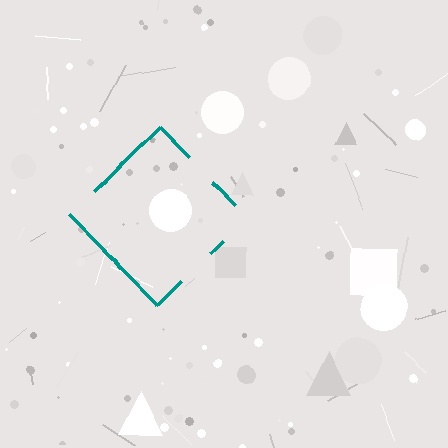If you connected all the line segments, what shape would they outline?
They would outline a diamond.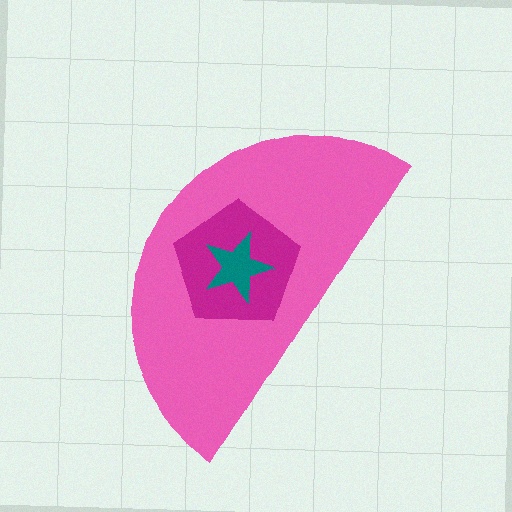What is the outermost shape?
The pink semicircle.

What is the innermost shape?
The teal star.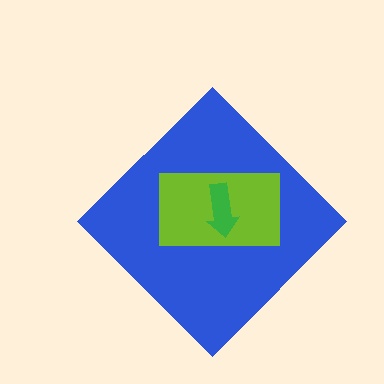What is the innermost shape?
The green arrow.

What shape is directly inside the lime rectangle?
The green arrow.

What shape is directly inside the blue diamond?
The lime rectangle.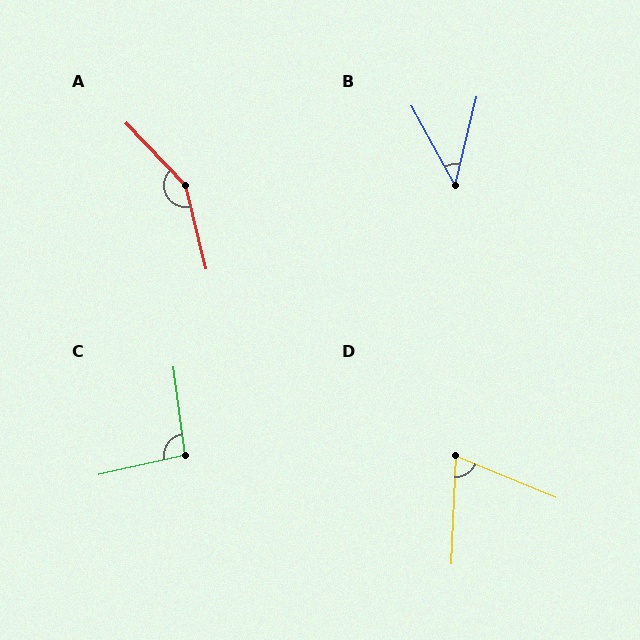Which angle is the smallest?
B, at approximately 43 degrees.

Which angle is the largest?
A, at approximately 150 degrees.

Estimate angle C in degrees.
Approximately 95 degrees.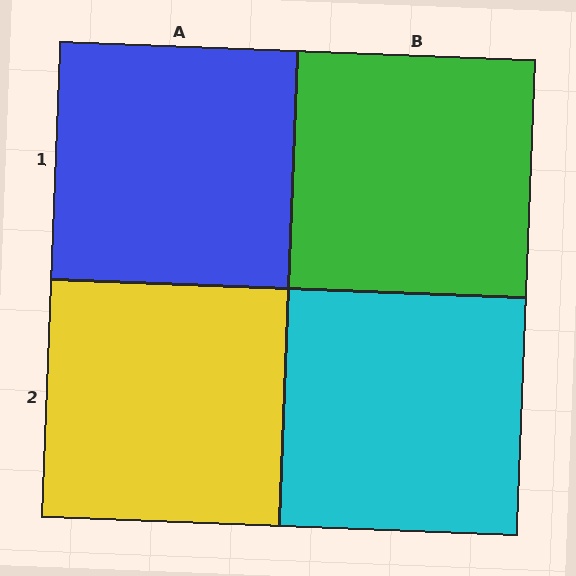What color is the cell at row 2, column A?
Yellow.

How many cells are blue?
1 cell is blue.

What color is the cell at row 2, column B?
Cyan.